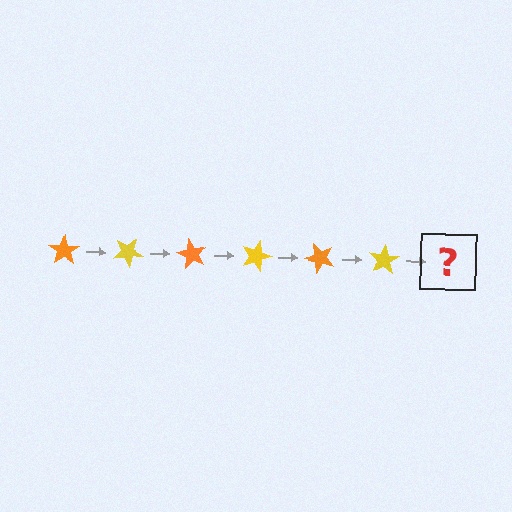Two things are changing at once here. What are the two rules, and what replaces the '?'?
The two rules are that it rotates 30 degrees each step and the color cycles through orange and yellow. The '?' should be an orange star, rotated 180 degrees from the start.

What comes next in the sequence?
The next element should be an orange star, rotated 180 degrees from the start.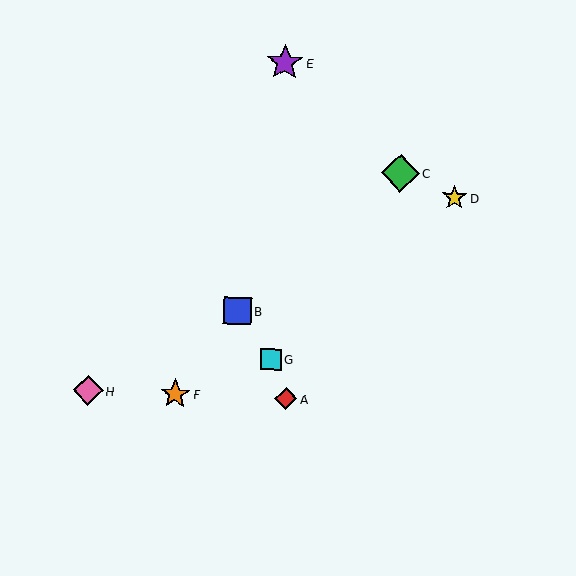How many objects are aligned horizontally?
3 objects (A, F, H) are aligned horizontally.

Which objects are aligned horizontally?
Objects A, F, H are aligned horizontally.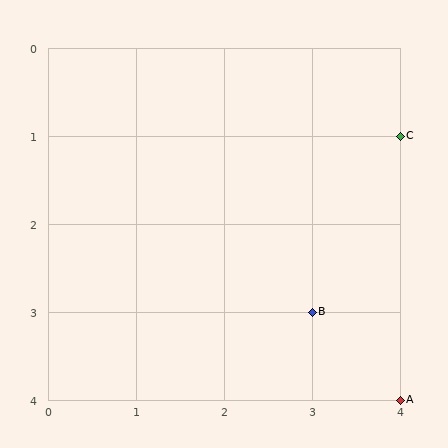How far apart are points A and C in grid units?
Points A and C are 3 rows apart.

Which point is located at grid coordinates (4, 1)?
Point C is at (4, 1).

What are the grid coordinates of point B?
Point B is at grid coordinates (3, 3).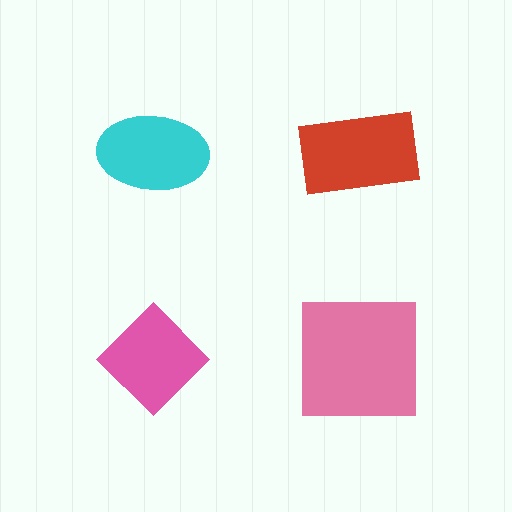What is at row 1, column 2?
A red rectangle.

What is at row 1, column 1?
A cyan ellipse.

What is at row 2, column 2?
A pink square.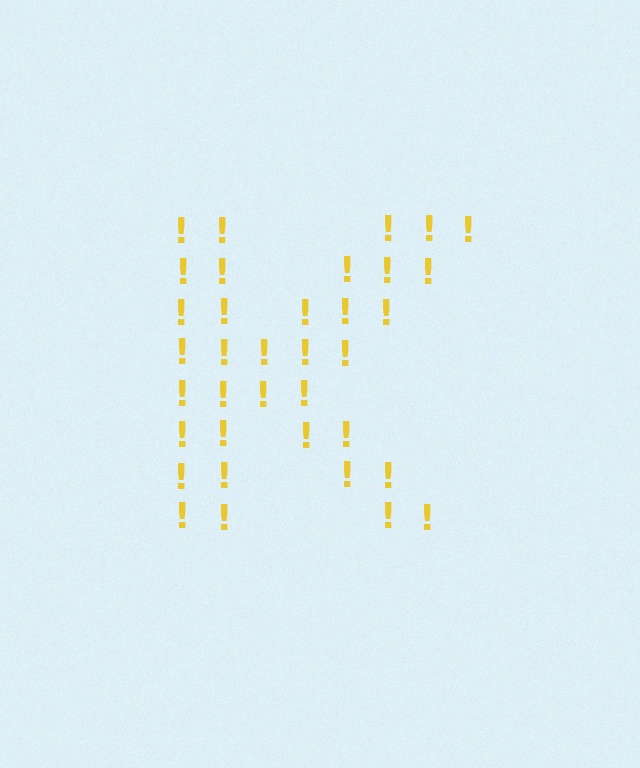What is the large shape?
The large shape is the letter K.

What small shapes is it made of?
It is made of small exclamation marks.